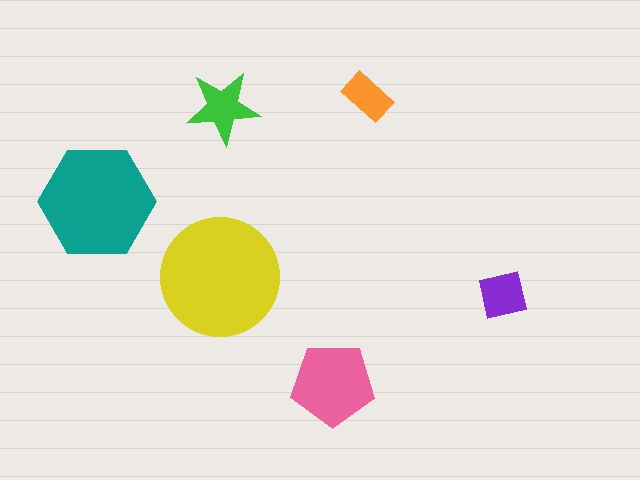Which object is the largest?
The yellow circle.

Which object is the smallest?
The orange rectangle.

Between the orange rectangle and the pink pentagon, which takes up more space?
The pink pentagon.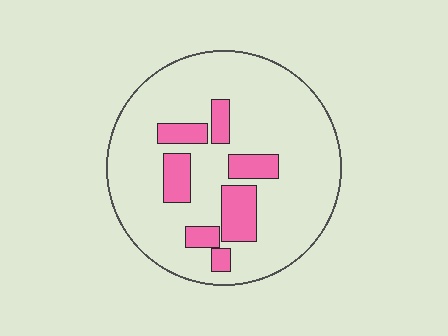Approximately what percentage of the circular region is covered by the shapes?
Approximately 20%.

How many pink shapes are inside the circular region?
7.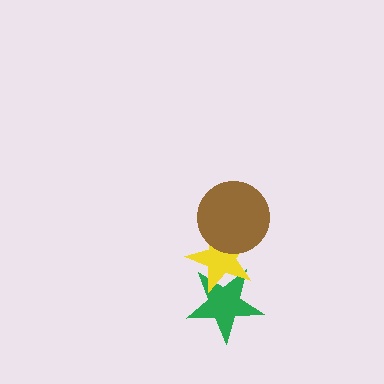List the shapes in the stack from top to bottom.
From top to bottom: the brown circle, the yellow star, the green star.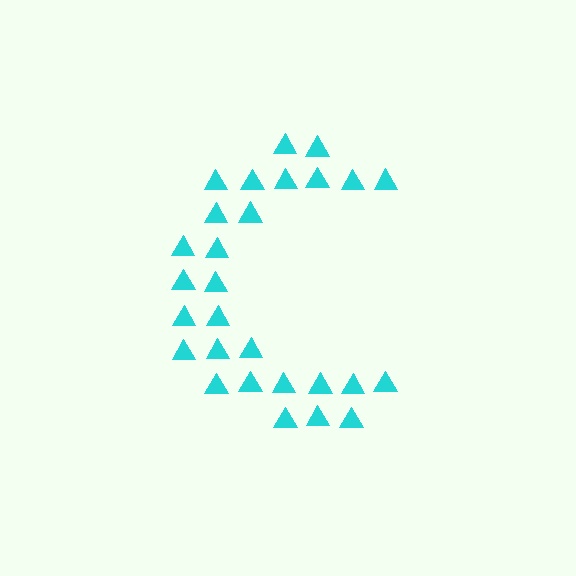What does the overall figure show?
The overall figure shows the letter C.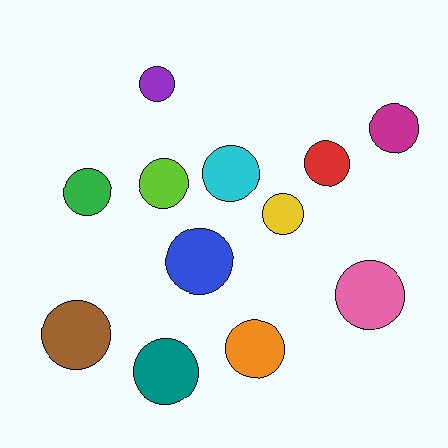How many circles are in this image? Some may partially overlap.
There are 12 circles.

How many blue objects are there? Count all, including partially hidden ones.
There is 1 blue object.